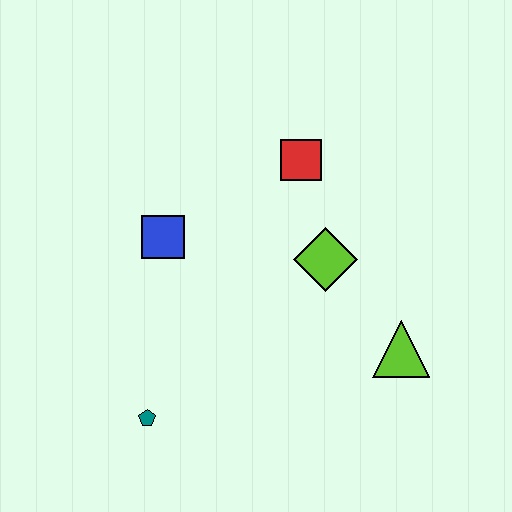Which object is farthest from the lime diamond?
The teal pentagon is farthest from the lime diamond.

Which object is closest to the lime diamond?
The red square is closest to the lime diamond.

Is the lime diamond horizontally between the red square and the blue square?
No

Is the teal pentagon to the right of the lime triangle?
No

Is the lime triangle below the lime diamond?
Yes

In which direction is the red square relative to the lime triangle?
The red square is above the lime triangle.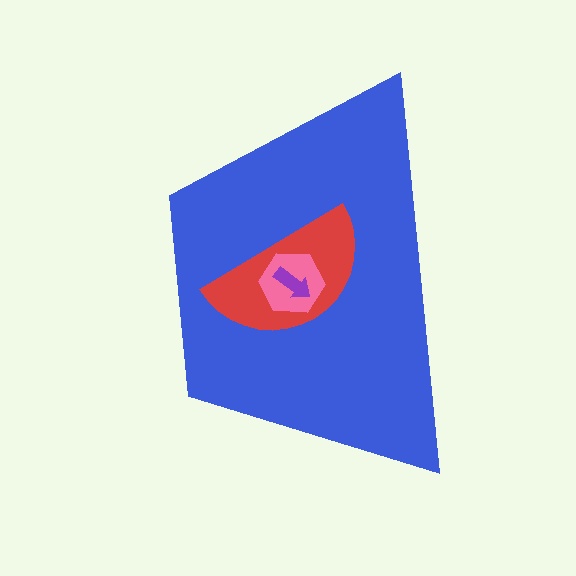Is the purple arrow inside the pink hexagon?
Yes.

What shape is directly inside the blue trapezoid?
The red semicircle.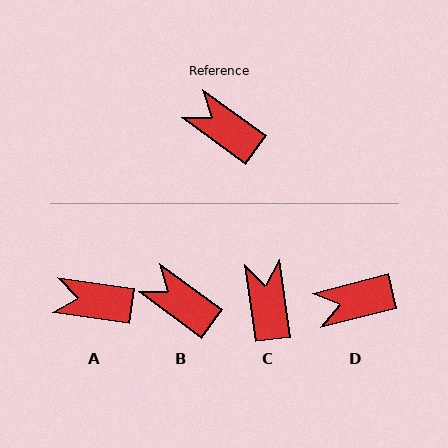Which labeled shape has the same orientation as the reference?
B.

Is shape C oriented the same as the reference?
No, it is off by about 46 degrees.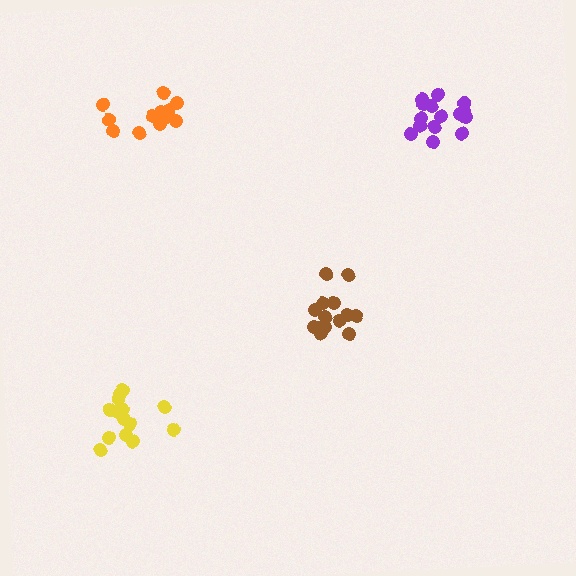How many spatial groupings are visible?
There are 4 spatial groupings.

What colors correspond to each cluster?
The clusters are colored: brown, yellow, orange, purple.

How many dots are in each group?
Group 1: 14 dots, Group 2: 14 dots, Group 3: 12 dots, Group 4: 15 dots (55 total).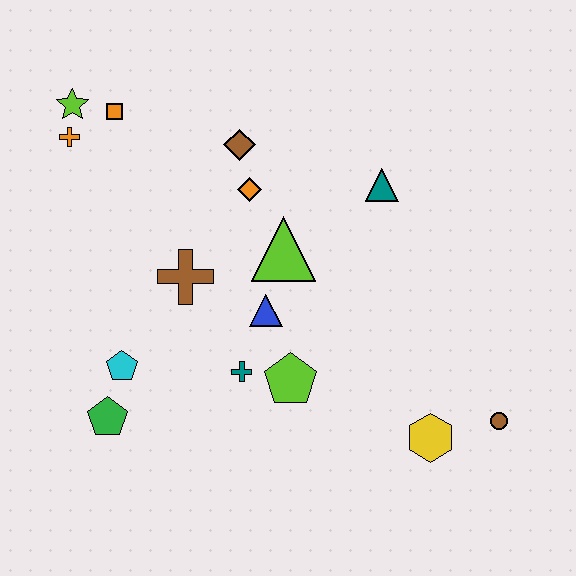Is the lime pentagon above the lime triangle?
No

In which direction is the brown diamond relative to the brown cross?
The brown diamond is above the brown cross.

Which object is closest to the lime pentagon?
The teal cross is closest to the lime pentagon.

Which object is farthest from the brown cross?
The brown circle is farthest from the brown cross.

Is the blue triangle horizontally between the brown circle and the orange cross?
Yes